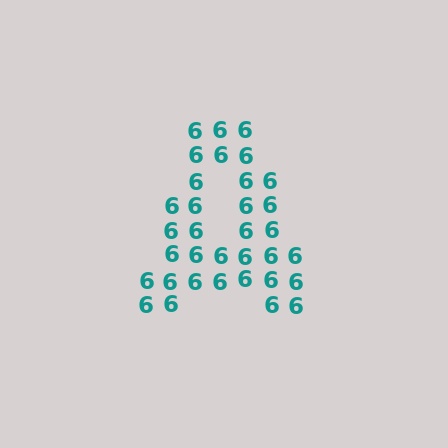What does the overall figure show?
The overall figure shows the letter A.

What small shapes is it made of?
It is made of small digit 6's.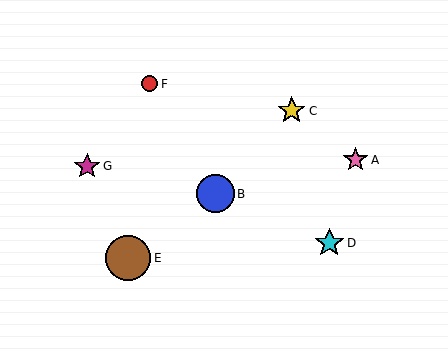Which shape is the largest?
The brown circle (labeled E) is the largest.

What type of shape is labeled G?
Shape G is a magenta star.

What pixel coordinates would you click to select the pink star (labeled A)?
Click at (356, 160) to select the pink star A.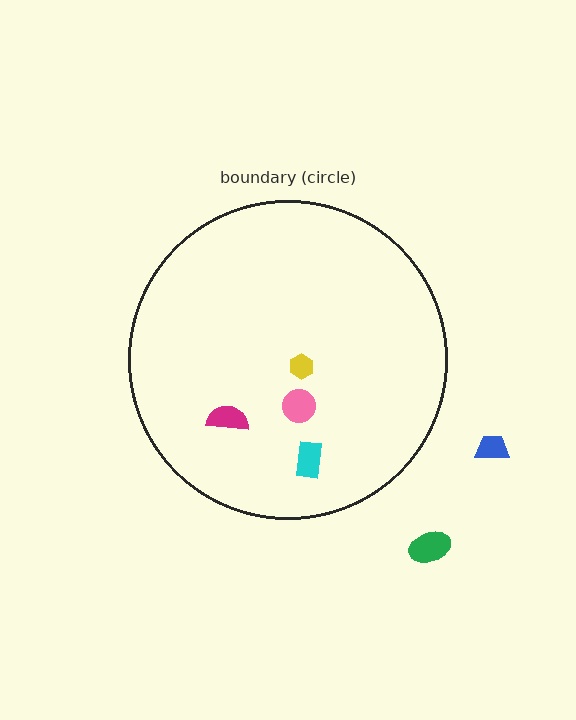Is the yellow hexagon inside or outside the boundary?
Inside.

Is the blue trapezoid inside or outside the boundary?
Outside.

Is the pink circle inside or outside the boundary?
Inside.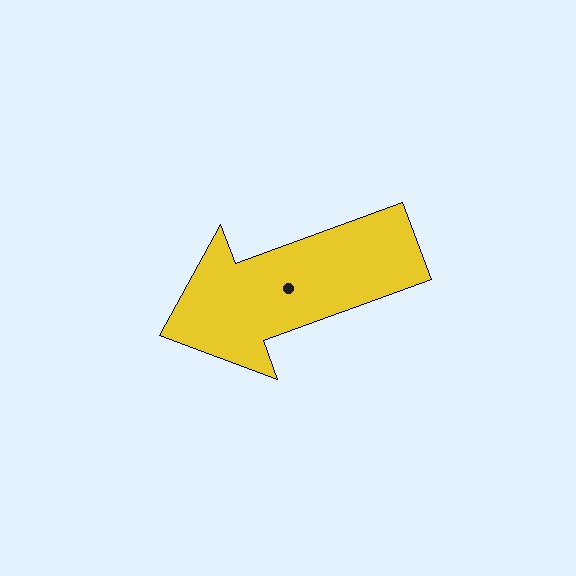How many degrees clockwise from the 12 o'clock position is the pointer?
Approximately 250 degrees.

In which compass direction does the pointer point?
West.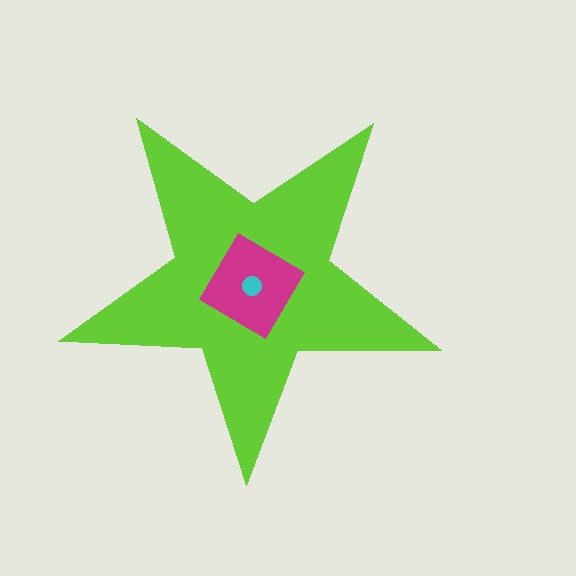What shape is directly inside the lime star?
The magenta diamond.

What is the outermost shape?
The lime star.